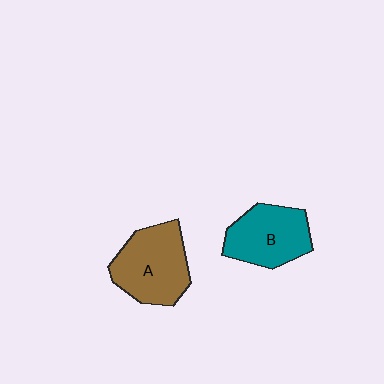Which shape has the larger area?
Shape A (brown).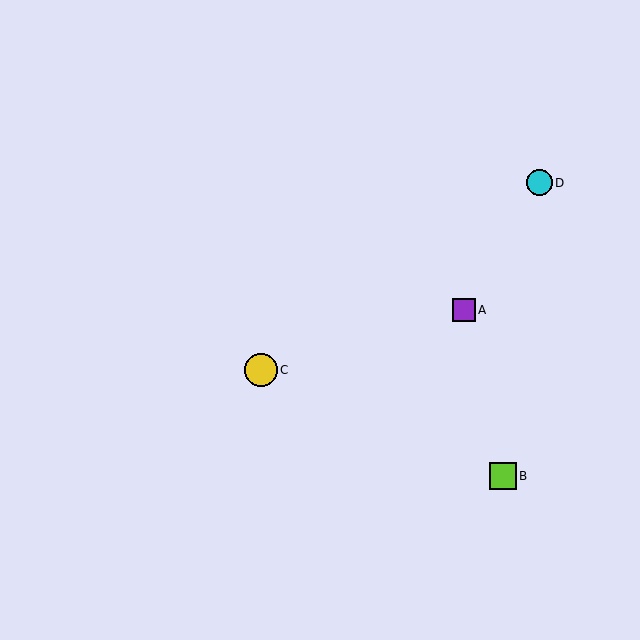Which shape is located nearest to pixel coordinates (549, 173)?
The cyan circle (labeled D) at (540, 183) is nearest to that location.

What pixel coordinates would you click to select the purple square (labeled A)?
Click at (464, 310) to select the purple square A.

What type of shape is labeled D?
Shape D is a cyan circle.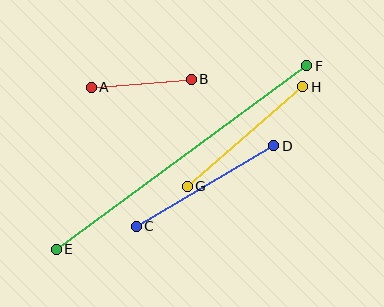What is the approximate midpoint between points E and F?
The midpoint is at approximately (181, 157) pixels.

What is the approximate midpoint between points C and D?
The midpoint is at approximately (205, 186) pixels.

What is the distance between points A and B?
The distance is approximately 101 pixels.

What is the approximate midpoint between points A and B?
The midpoint is at approximately (141, 83) pixels.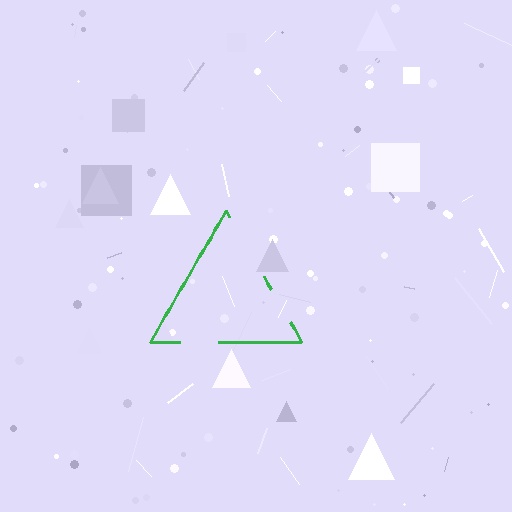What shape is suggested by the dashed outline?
The dashed outline suggests a triangle.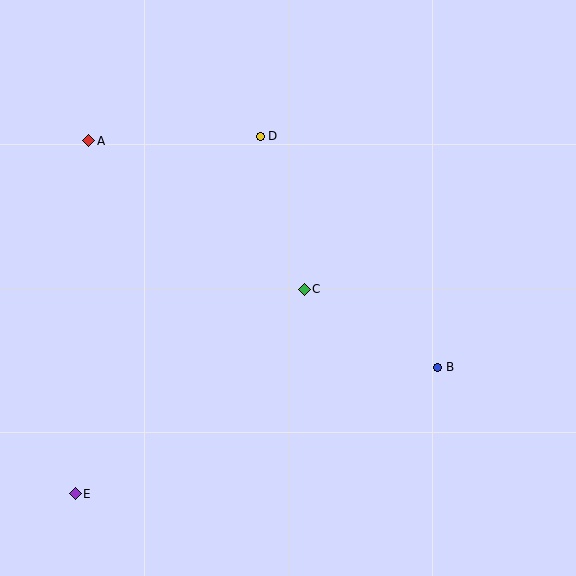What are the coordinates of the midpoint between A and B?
The midpoint between A and B is at (263, 254).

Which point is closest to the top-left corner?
Point A is closest to the top-left corner.